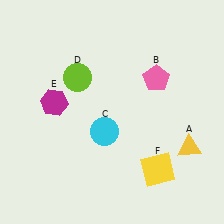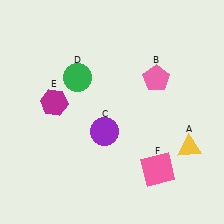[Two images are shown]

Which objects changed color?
C changed from cyan to purple. D changed from lime to green. F changed from yellow to pink.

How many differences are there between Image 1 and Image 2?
There are 3 differences between the two images.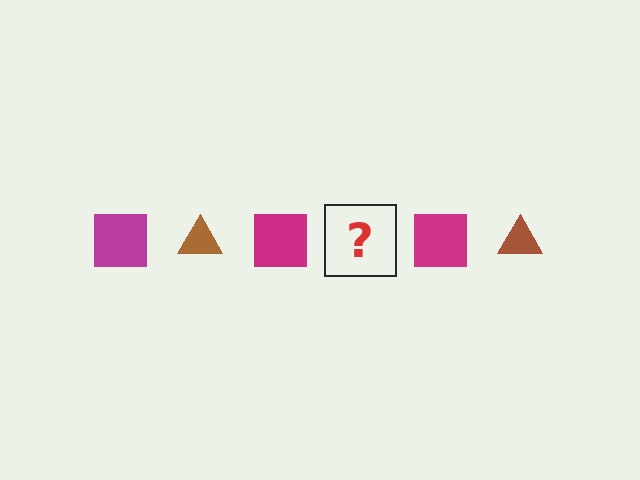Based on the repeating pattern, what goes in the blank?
The blank should be a brown triangle.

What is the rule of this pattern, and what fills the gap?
The rule is that the pattern alternates between magenta square and brown triangle. The gap should be filled with a brown triangle.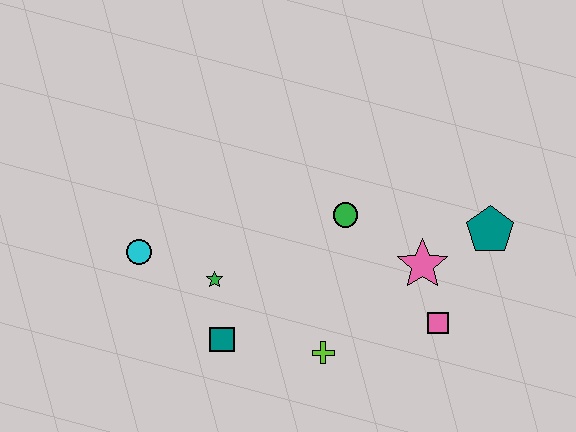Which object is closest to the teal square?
The green star is closest to the teal square.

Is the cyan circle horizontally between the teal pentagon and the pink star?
No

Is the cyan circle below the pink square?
No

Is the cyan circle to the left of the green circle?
Yes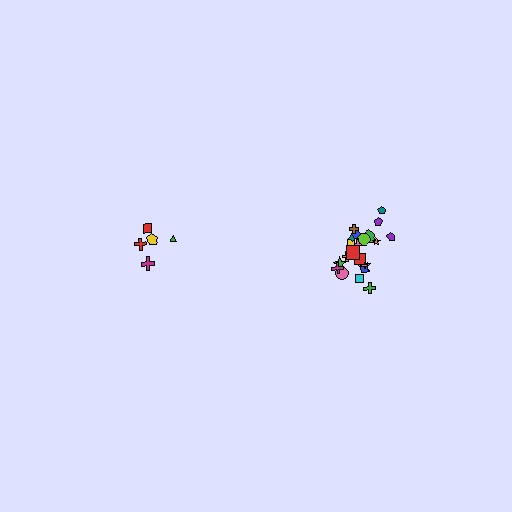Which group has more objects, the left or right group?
The right group.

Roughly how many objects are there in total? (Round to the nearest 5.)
Roughly 25 objects in total.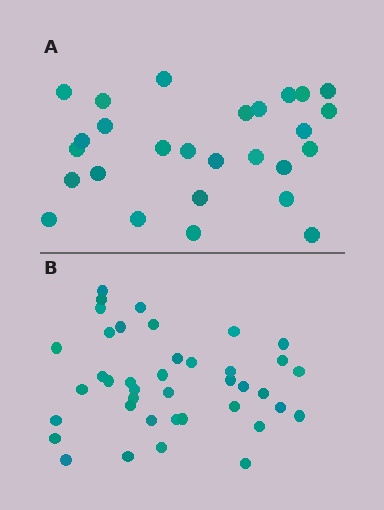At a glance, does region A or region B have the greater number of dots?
Region B (the bottom region) has more dots.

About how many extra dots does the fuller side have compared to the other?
Region B has approximately 15 more dots than region A.